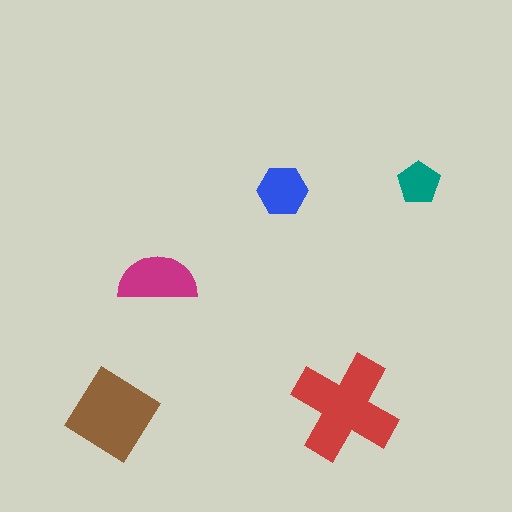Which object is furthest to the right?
The teal pentagon is rightmost.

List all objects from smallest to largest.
The teal pentagon, the blue hexagon, the magenta semicircle, the brown diamond, the red cross.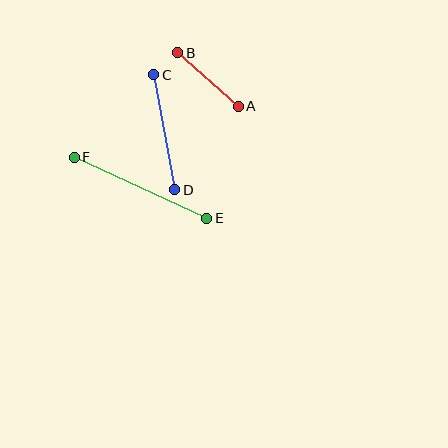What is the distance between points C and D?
The distance is approximately 117 pixels.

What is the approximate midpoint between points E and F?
The midpoint is at approximately (140, 188) pixels.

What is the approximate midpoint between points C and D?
The midpoint is at approximately (164, 132) pixels.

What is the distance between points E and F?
The distance is approximately 146 pixels.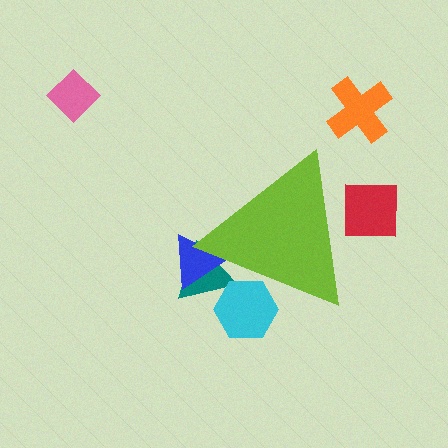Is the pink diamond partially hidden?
No, the pink diamond is fully visible.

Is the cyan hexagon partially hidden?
Yes, the cyan hexagon is partially hidden behind the lime triangle.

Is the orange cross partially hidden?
No, the orange cross is fully visible.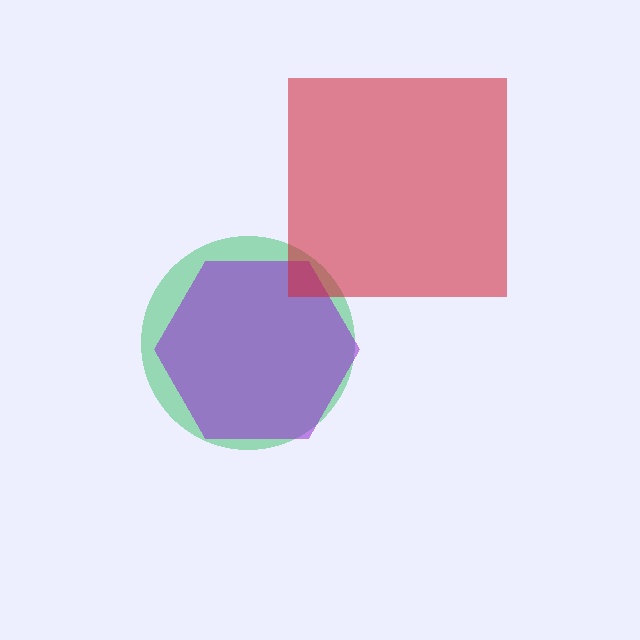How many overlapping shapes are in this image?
There are 3 overlapping shapes in the image.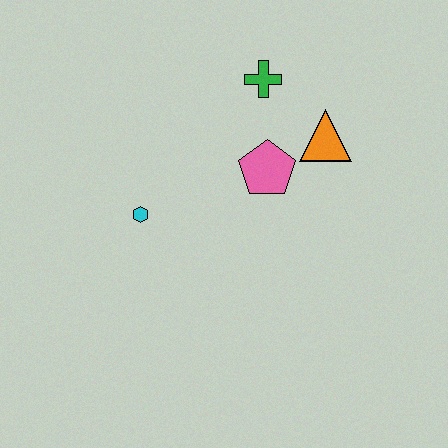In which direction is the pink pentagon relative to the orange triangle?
The pink pentagon is to the left of the orange triangle.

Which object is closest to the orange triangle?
The pink pentagon is closest to the orange triangle.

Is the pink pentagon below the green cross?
Yes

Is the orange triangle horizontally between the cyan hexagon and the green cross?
No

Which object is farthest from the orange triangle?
The cyan hexagon is farthest from the orange triangle.